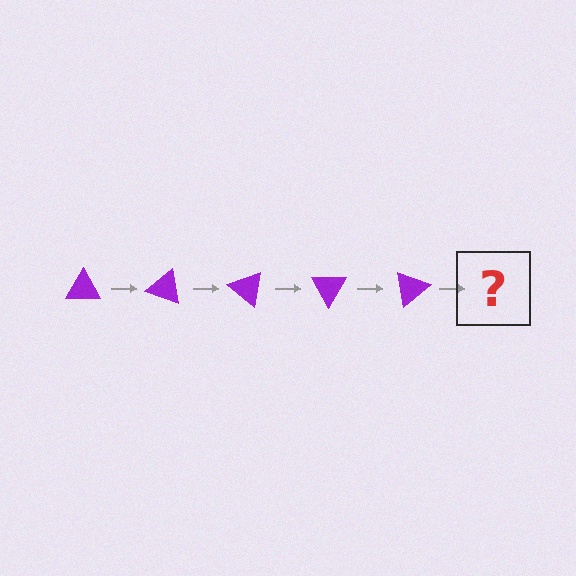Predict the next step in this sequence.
The next step is a purple triangle rotated 100 degrees.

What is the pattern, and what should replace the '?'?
The pattern is that the triangle rotates 20 degrees each step. The '?' should be a purple triangle rotated 100 degrees.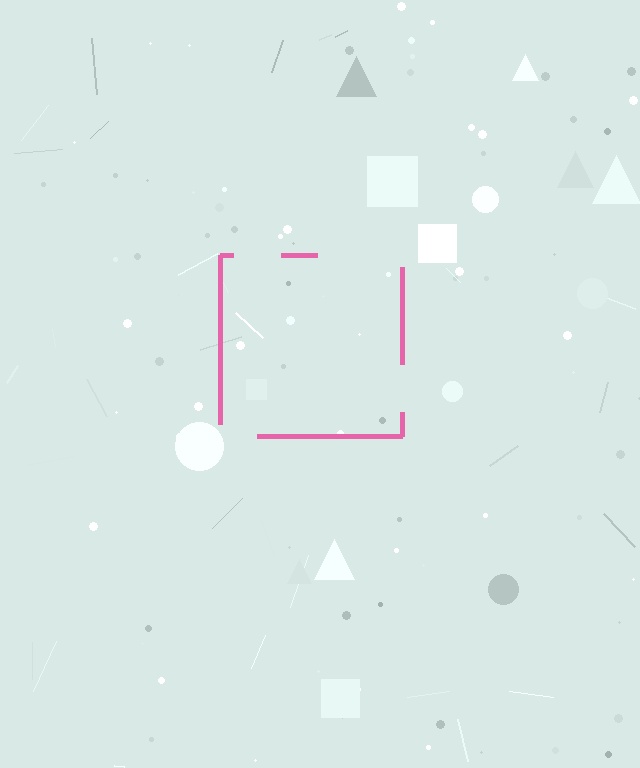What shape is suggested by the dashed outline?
The dashed outline suggests a square.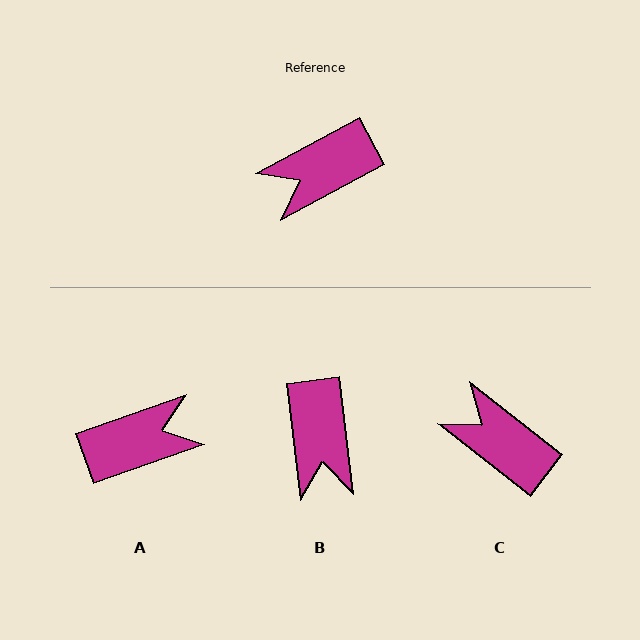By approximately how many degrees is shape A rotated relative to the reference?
Approximately 171 degrees counter-clockwise.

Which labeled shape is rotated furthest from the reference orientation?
A, about 171 degrees away.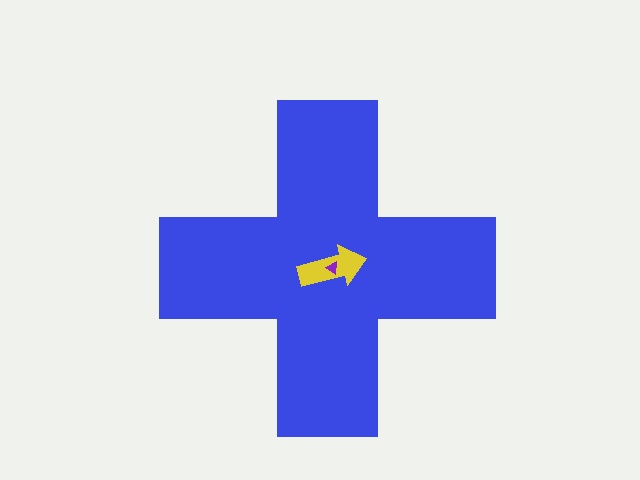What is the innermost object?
The purple triangle.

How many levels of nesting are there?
3.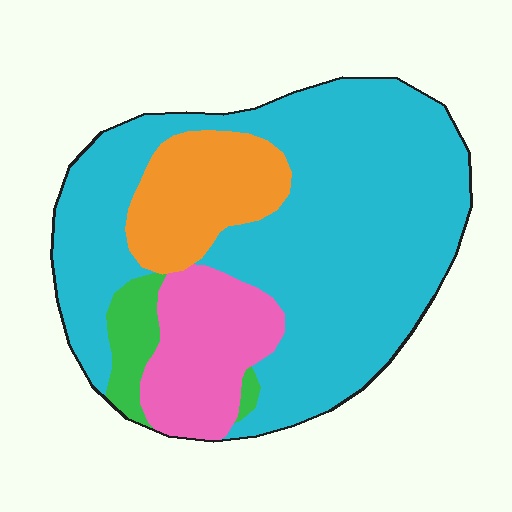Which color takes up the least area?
Green, at roughly 5%.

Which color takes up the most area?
Cyan, at roughly 65%.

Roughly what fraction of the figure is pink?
Pink covers around 15% of the figure.